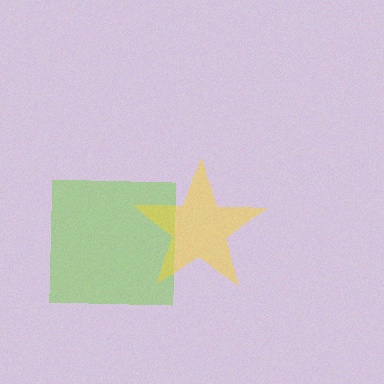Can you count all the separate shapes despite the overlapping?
Yes, there are 2 separate shapes.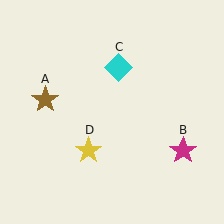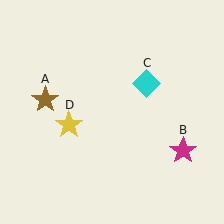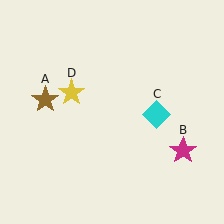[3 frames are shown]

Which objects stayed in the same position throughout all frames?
Brown star (object A) and magenta star (object B) remained stationary.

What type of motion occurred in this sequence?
The cyan diamond (object C), yellow star (object D) rotated clockwise around the center of the scene.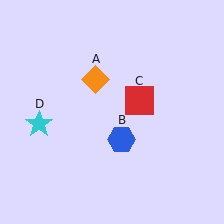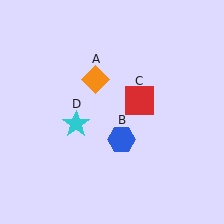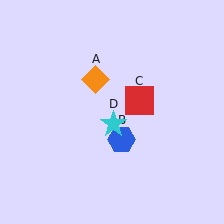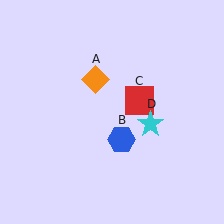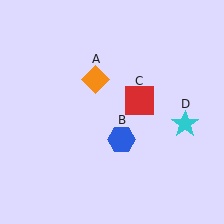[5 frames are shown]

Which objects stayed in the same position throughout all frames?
Orange diamond (object A) and blue hexagon (object B) and red square (object C) remained stationary.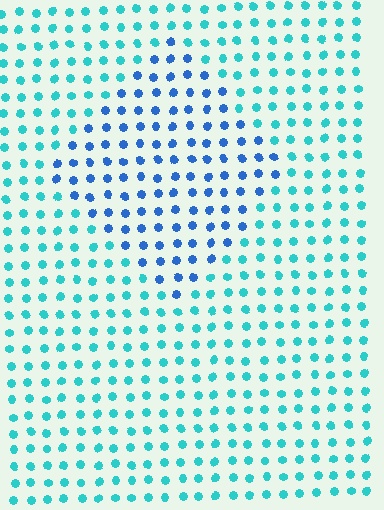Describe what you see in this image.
The image is filled with small cyan elements in a uniform arrangement. A diamond-shaped region is visible where the elements are tinted to a slightly different hue, forming a subtle color boundary.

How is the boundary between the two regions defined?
The boundary is defined purely by a slight shift in hue (about 38 degrees). Spacing, size, and orientation are identical on both sides.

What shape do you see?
I see a diamond.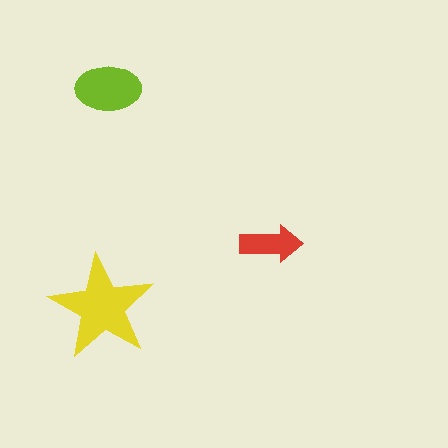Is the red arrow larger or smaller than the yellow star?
Smaller.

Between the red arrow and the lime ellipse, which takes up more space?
The lime ellipse.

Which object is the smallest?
The red arrow.